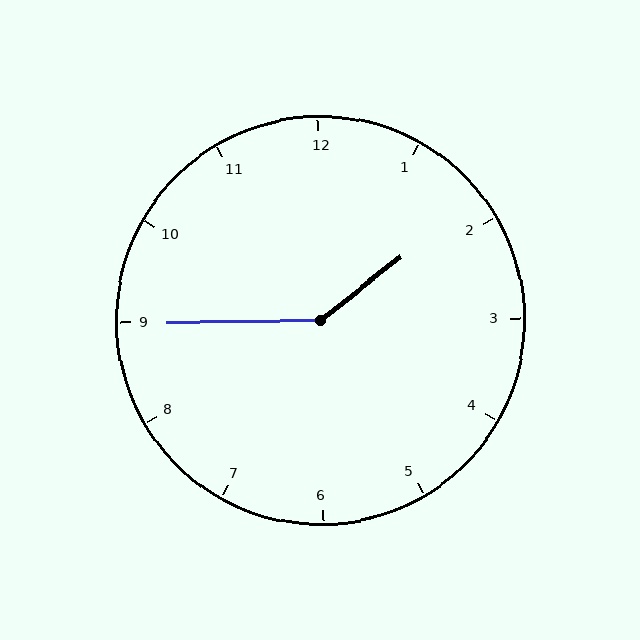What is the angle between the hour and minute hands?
Approximately 142 degrees.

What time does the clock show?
1:45.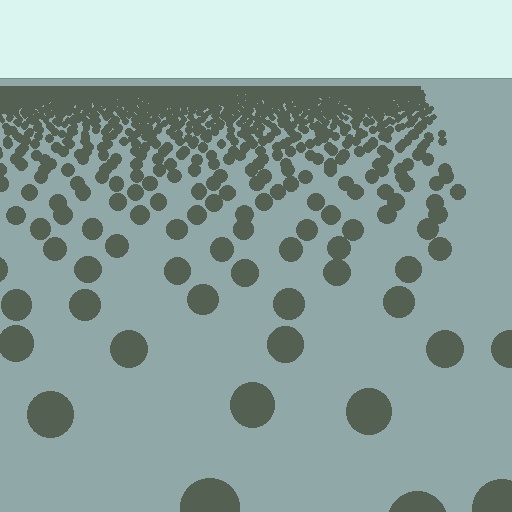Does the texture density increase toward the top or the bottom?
Density increases toward the top.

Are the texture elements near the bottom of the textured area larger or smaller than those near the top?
Larger. Near the bottom, elements are closer to the viewer and appear at a bigger on-screen size.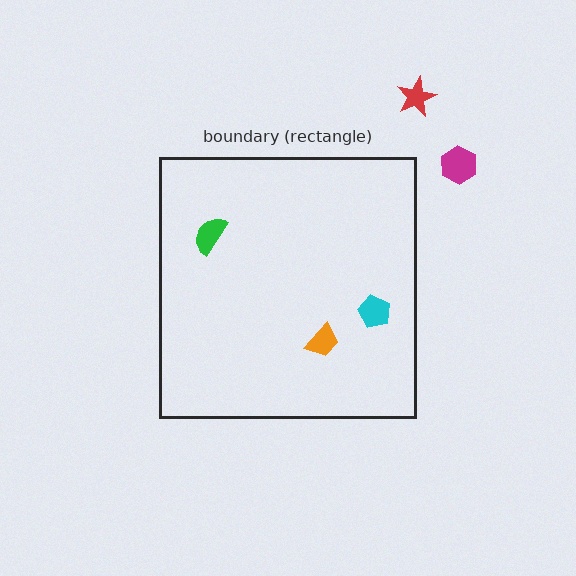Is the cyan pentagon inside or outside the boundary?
Inside.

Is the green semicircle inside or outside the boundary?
Inside.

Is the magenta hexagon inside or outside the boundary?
Outside.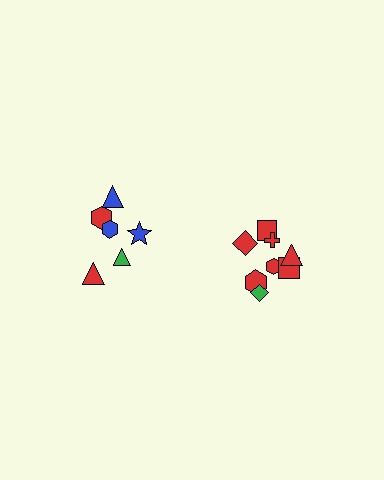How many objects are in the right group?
There are 8 objects.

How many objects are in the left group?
There are 6 objects.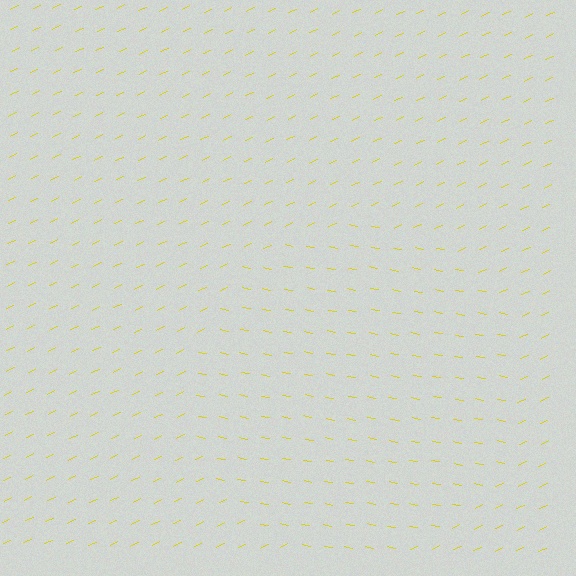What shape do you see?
I see a circle.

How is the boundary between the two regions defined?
The boundary is defined purely by a change in line orientation (approximately 35 degrees difference). All lines are the same color and thickness.